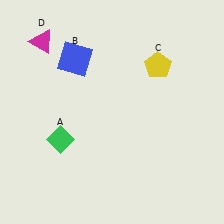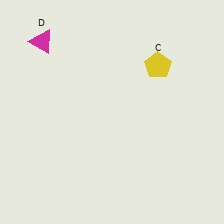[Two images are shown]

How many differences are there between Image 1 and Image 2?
There are 2 differences between the two images.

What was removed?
The blue square (B), the green diamond (A) were removed in Image 2.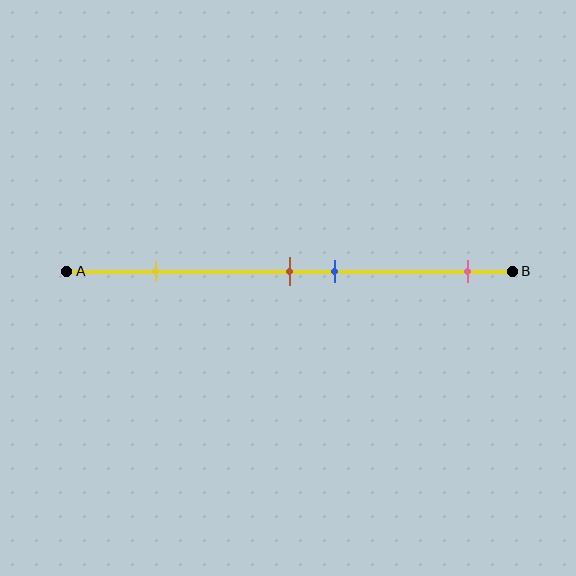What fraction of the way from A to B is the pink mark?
The pink mark is approximately 90% (0.9) of the way from A to B.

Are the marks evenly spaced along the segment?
No, the marks are not evenly spaced.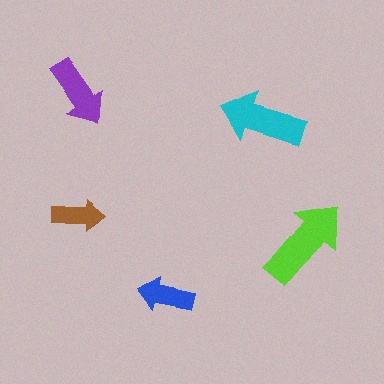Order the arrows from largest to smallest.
the lime one, the cyan one, the purple one, the blue one, the brown one.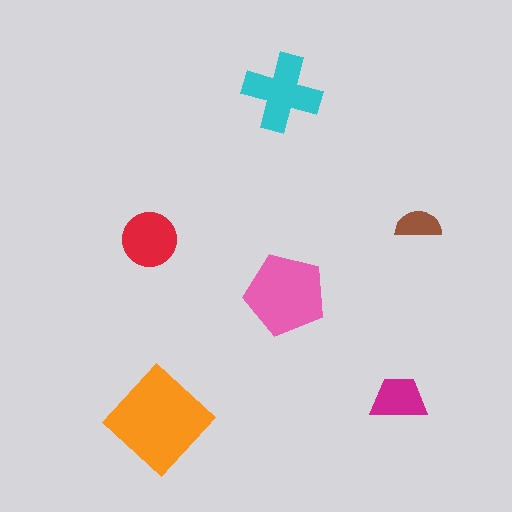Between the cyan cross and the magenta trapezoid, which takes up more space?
The cyan cross.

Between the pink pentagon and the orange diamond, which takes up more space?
The orange diamond.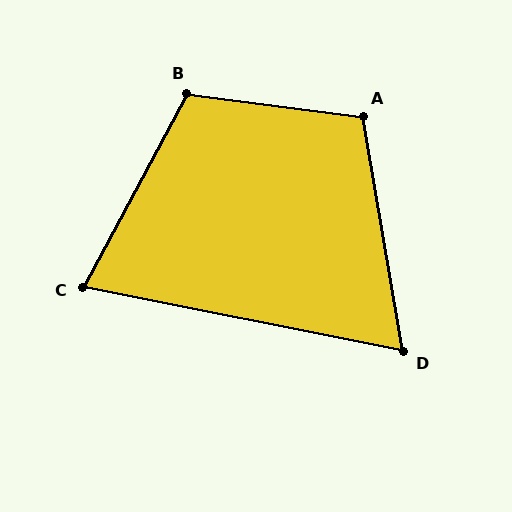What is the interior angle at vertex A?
Approximately 107 degrees (obtuse).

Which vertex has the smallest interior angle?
D, at approximately 69 degrees.